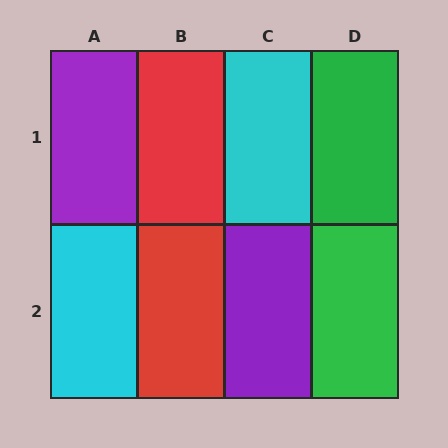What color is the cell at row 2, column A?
Cyan.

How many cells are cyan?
2 cells are cyan.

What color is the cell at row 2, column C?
Purple.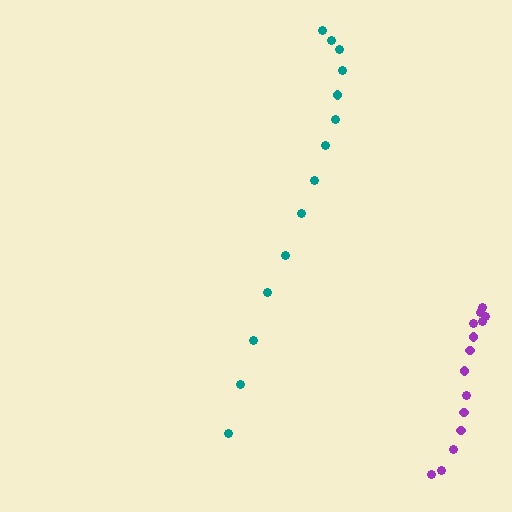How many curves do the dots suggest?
There are 2 distinct paths.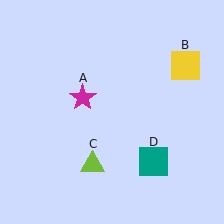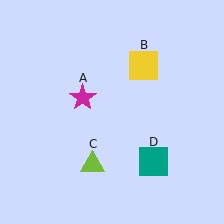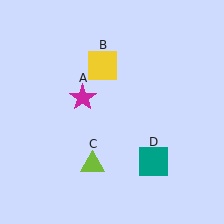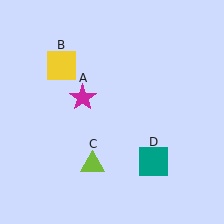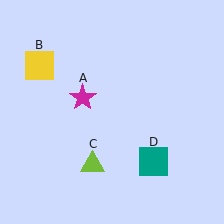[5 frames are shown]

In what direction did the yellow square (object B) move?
The yellow square (object B) moved left.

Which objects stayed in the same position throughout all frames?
Magenta star (object A) and lime triangle (object C) and teal square (object D) remained stationary.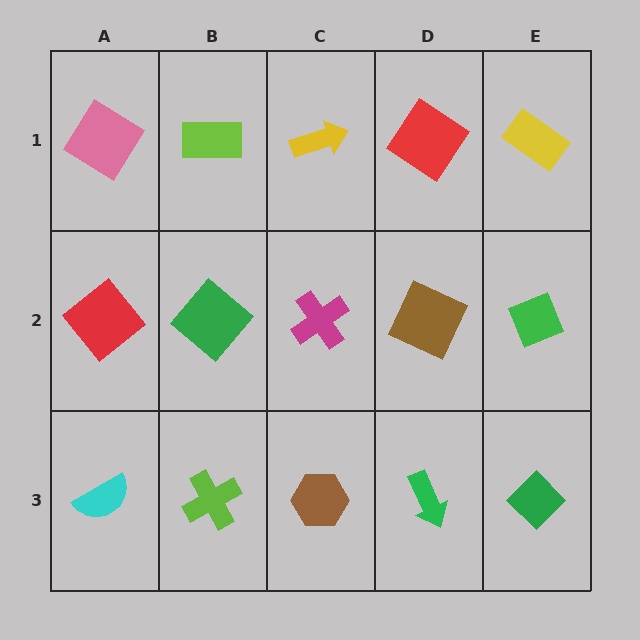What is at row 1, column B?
A lime rectangle.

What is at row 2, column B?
A green diamond.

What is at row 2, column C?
A magenta cross.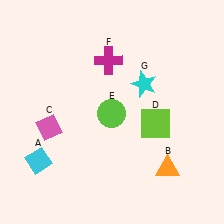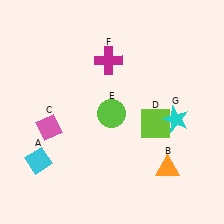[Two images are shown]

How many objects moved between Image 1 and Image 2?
1 object moved between the two images.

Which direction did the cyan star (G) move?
The cyan star (G) moved down.